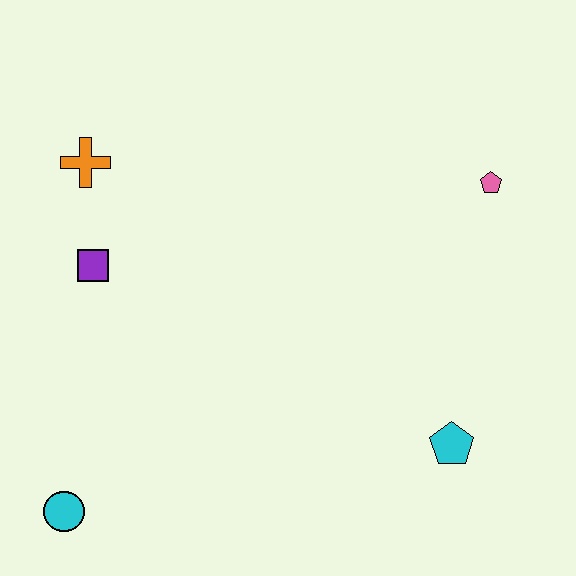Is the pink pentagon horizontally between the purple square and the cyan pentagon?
No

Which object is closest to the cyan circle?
The purple square is closest to the cyan circle.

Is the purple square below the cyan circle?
No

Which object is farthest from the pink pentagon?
The cyan circle is farthest from the pink pentagon.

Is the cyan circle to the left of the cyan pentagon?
Yes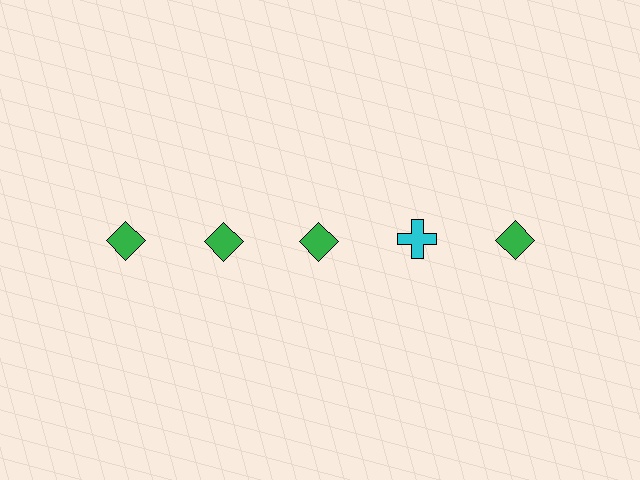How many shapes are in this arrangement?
There are 5 shapes arranged in a grid pattern.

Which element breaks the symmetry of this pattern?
The cyan cross in the top row, second from right column breaks the symmetry. All other shapes are green diamonds.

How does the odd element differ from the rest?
It differs in both color (cyan instead of green) and shape (cross instead of diamond).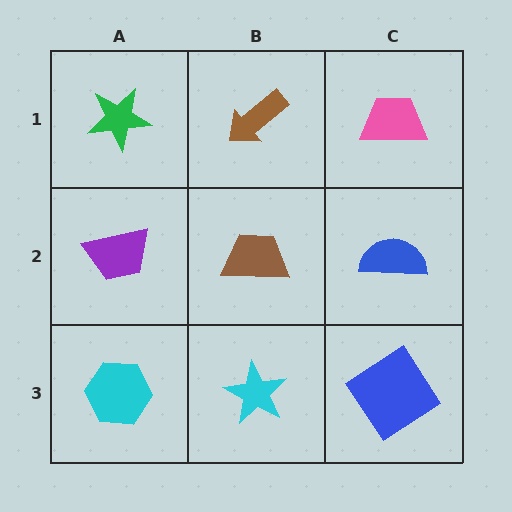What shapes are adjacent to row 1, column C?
A blue semicircle (row 2, column C), a brown arrow (row 1, column B).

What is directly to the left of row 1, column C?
A brown arrow.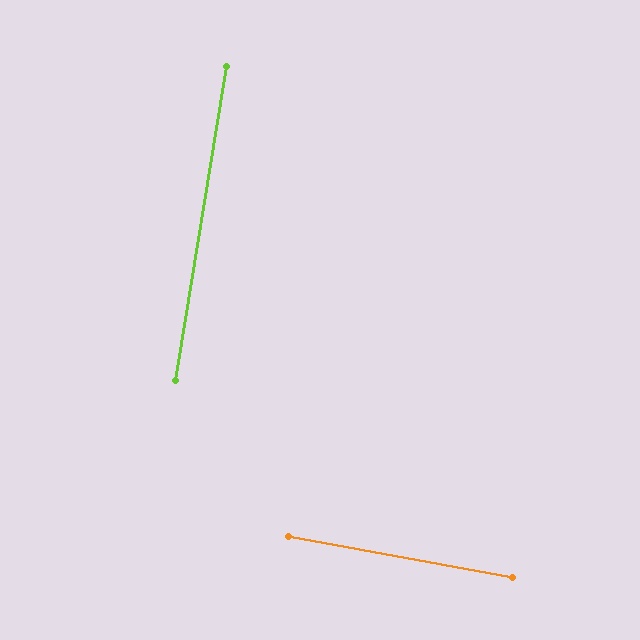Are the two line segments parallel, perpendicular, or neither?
Perpendicular — they meet at approximately 89°.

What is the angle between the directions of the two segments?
Approximately 89 degrees.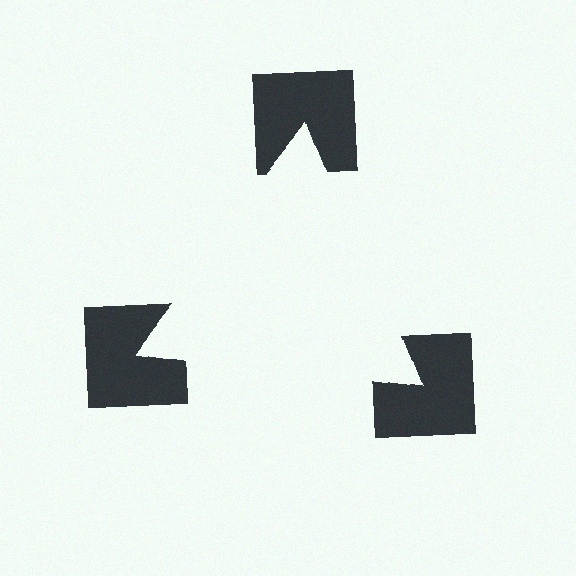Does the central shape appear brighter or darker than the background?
It typically appears slightly brighter than the background, even though no actual brightness change is drawn.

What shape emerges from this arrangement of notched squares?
An illusory triangle — its edges are inferred from the aligned wedge cuts in the notched squares, not physically drawn.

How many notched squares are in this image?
There are 3 — one at each vertex of the illusory triangle.